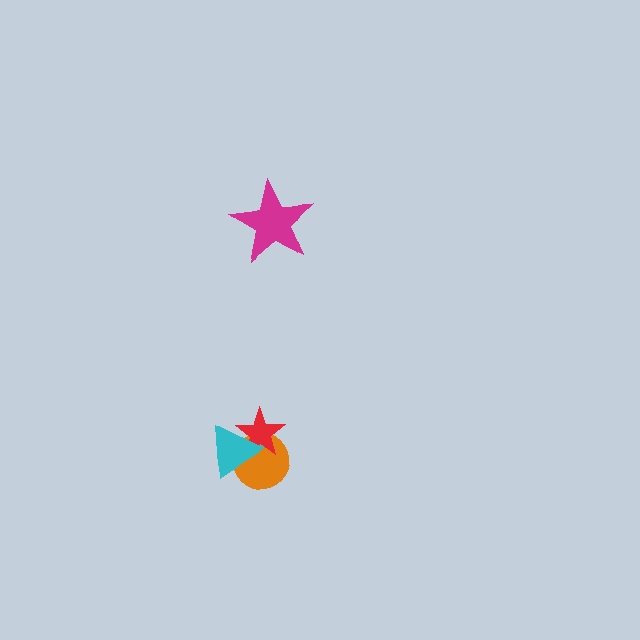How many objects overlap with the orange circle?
2 objects overlap with the orange circle.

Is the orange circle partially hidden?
Yes, it is partially covered by another shape.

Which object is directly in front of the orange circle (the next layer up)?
The red star is directly in front of the orange circle.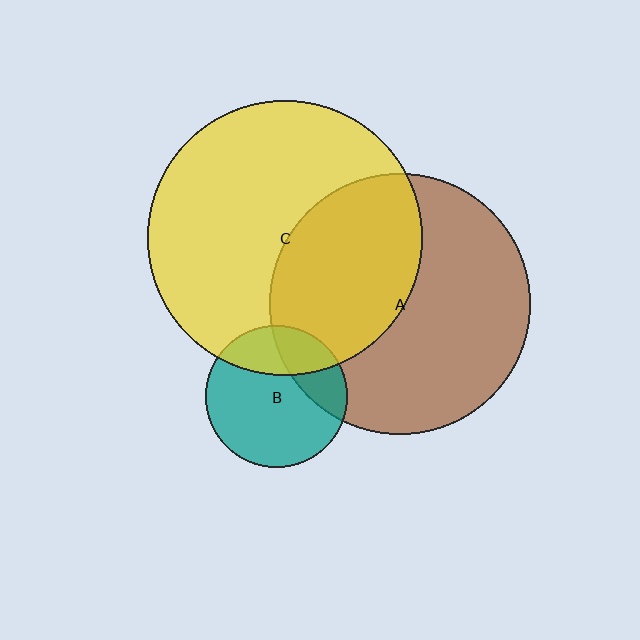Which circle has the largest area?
Circle C (yellow).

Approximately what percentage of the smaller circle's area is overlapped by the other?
Approximately 40%.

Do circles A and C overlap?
Yes.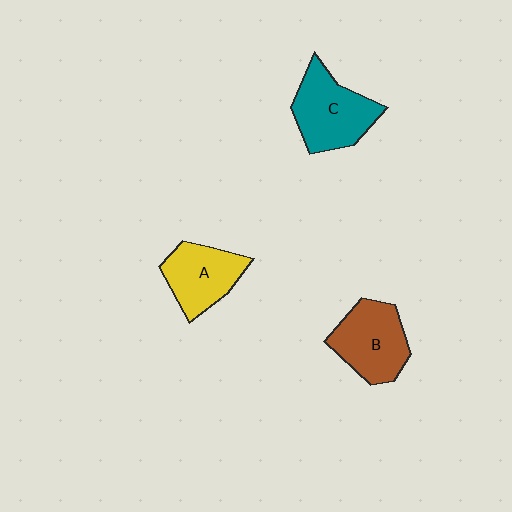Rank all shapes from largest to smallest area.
From largest to smallest: C (teal), B (brown), A (yellow).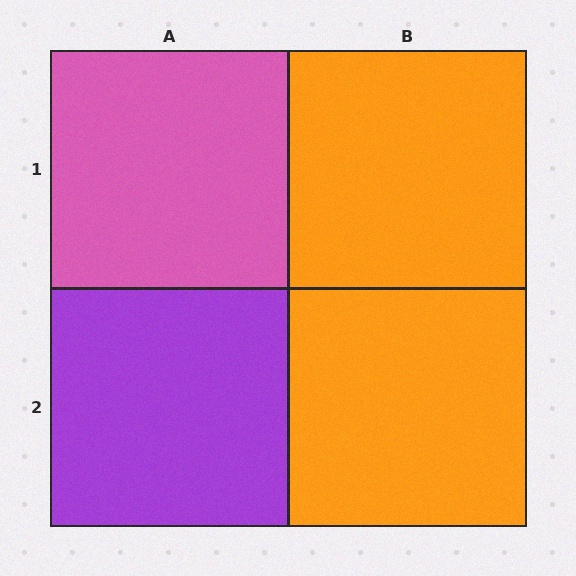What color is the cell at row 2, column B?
Orange.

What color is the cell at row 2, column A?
Purple.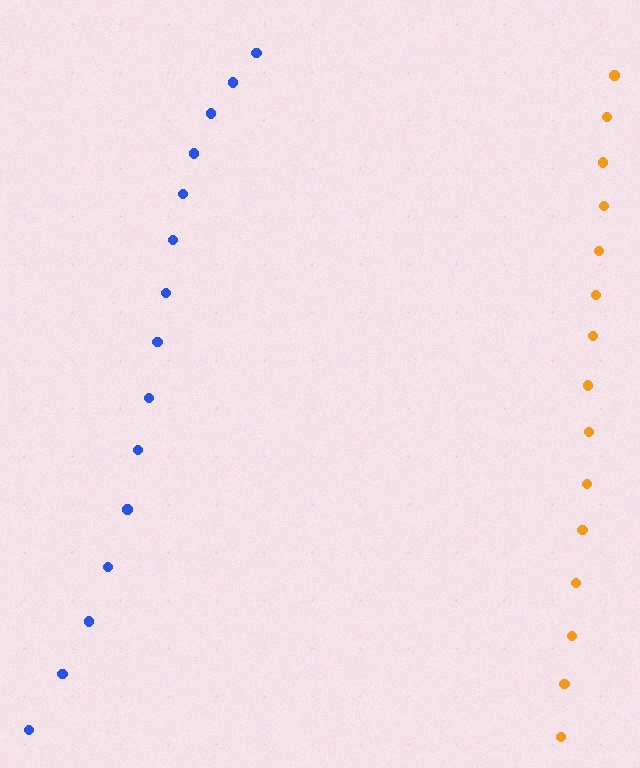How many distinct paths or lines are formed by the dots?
There are 2 distinct paths.